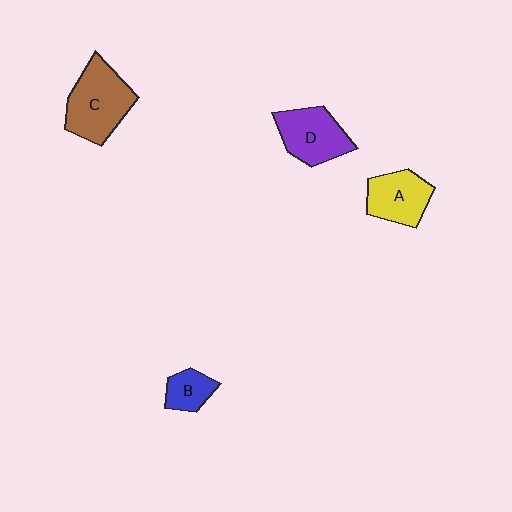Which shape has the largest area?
Shape C (brown).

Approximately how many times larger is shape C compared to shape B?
Approximately 2.4 times.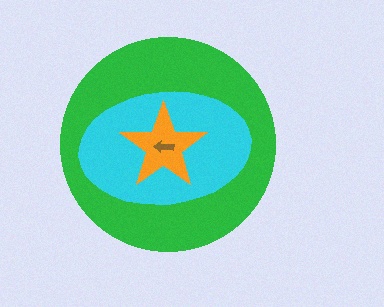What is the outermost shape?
The green circle.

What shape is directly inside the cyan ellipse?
The orange star.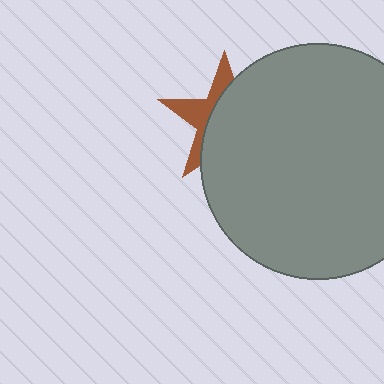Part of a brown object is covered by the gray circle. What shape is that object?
It is a star.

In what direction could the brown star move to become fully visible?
The brown star could move left. That would shift it out from behind the gray circle entirely.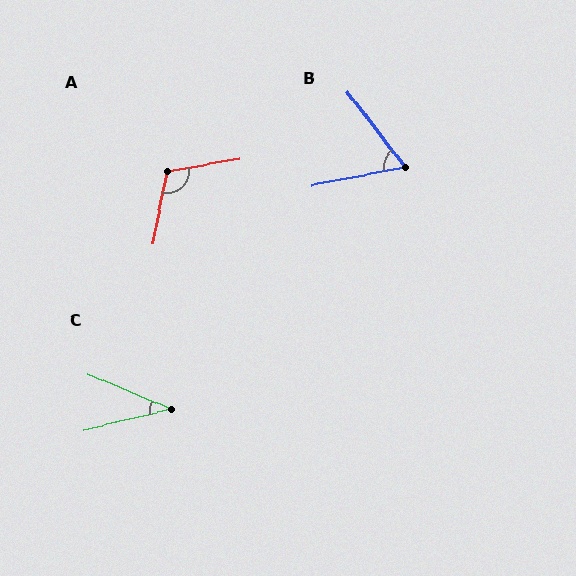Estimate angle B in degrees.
Approximately 63 degrees.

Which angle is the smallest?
C, at approximately 36 degrees.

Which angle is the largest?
A, at approximately 112 degrees.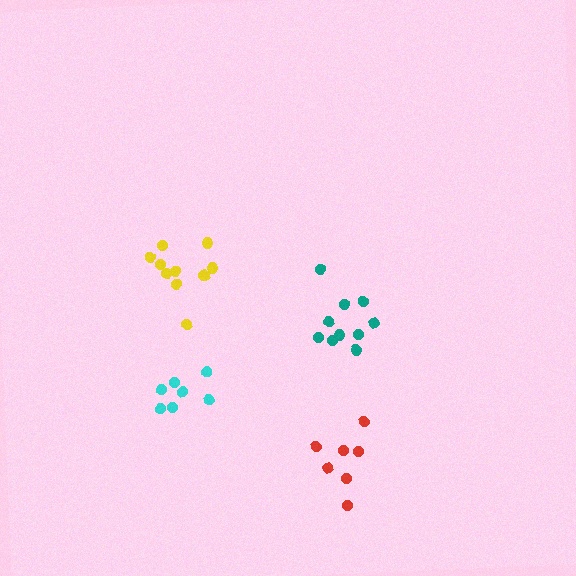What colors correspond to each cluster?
The clusters are colored: yellow, cyan, teal, red.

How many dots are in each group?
Group 1: 11 dots, Group 2: 7 dots, Group 3: 10 dots, Group 4: 7 dots (35 total).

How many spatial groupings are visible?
There are 4 spatial groupings.